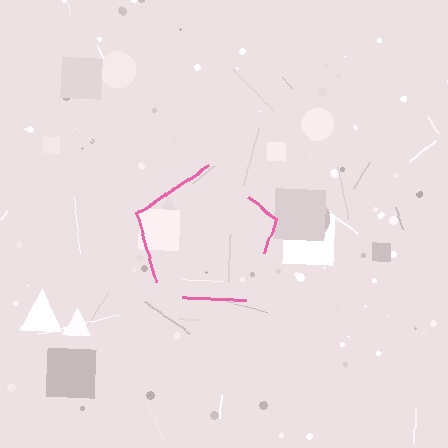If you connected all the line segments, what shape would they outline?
They would outline a pentagon.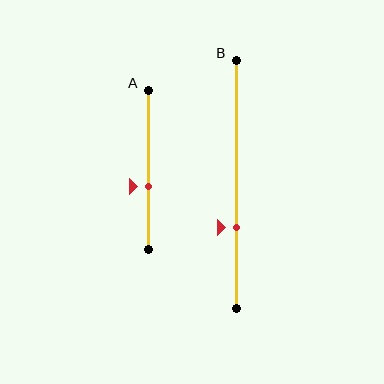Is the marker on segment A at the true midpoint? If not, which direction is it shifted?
No, the marker on segment A is shifted downward by about 10% of the segment length.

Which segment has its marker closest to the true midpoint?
Segment A has its marker closest to the true midpoint.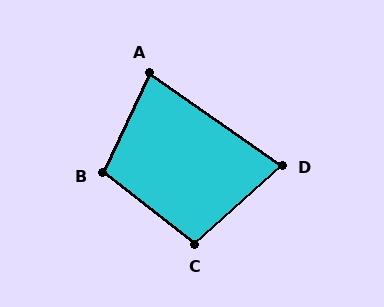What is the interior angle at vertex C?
Approximately 100 degrees (obtuse).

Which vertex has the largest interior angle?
B, at approximately 103 degrees.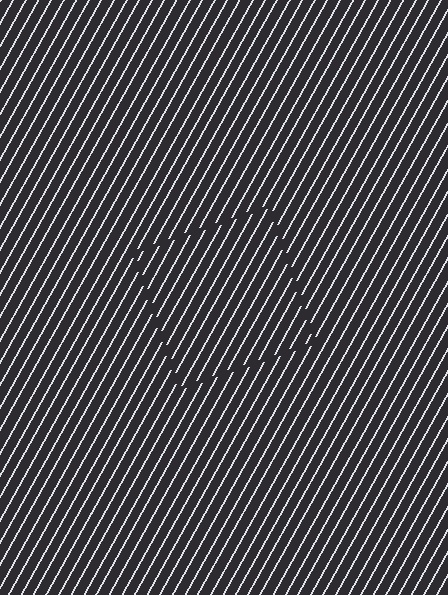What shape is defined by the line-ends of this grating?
An illusory square. The interior of the shape contains the same grating, shifted by half a period — the contour is defined by the phase discontinuity where line-ends from the inner and outer gratings abut.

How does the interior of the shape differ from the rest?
The interior of the shape contains the same grating, shifted by half a period — the contour is defined by the phase discontinuity where line-ends from the inner and outer gratings abut.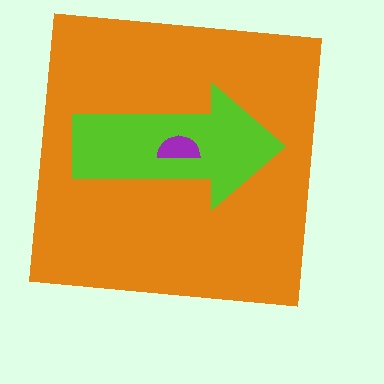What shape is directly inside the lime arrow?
The purple semicircle.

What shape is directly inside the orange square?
The lime arrow.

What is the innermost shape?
The purple semicircle.